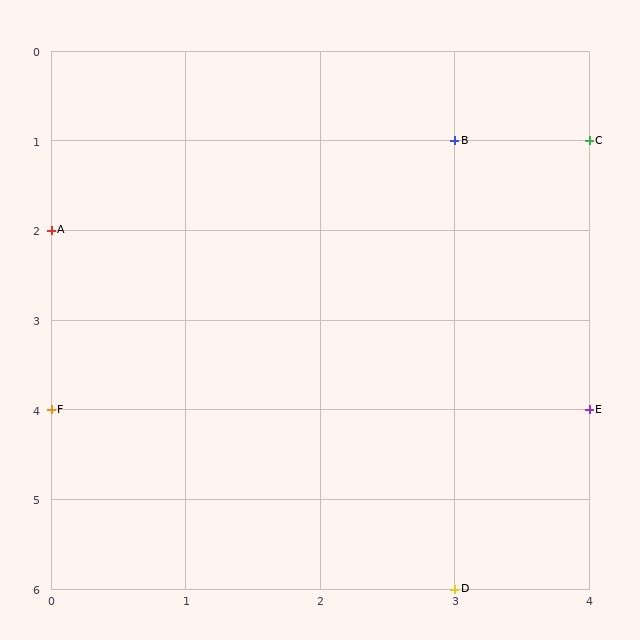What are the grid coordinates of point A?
Point A is at grid coordinates (0, 2).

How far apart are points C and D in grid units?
Points C and D are 1 column and 5 rows apart (about 5.1 grid units diagonally).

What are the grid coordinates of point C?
Point C is at grid coordinates (4, 1).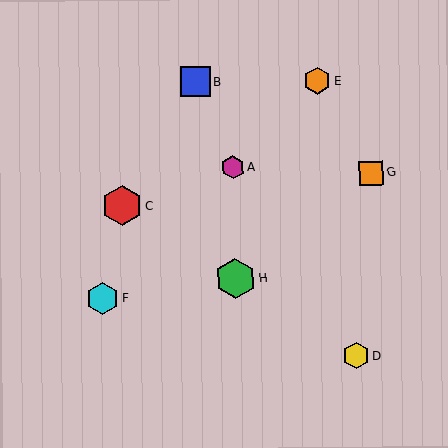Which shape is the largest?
The red hexagon (labeled C) is the largest.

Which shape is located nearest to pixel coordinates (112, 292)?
The cyan hexagon (labeled F) at (102, 299) is nearest to that location.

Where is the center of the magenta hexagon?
The center of the magenta hexagon is at (233, 167).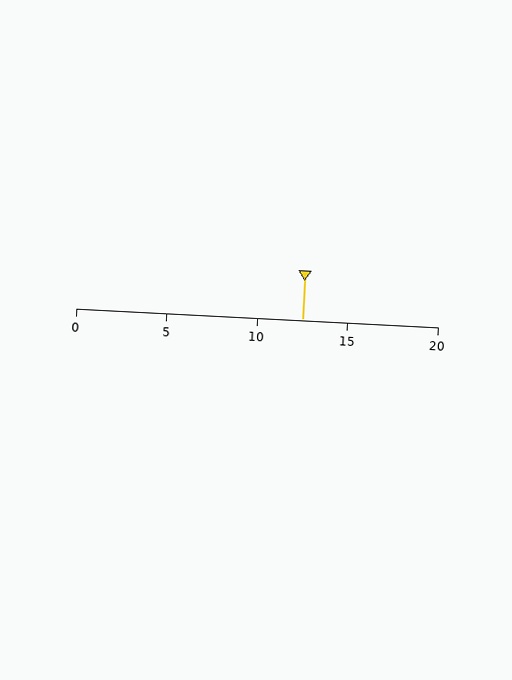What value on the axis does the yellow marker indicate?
The marker indicates approximately 12.5.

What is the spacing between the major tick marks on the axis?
The major ticks are spaced 5 apart.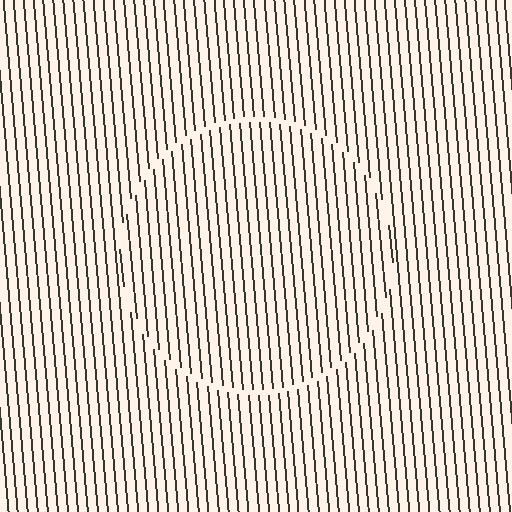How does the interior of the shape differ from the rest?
The interior of the shape contains the same grating, shifted by half a period — the contour is defined by the phase discontinuity where line-ends from the inner and outer gratings abut.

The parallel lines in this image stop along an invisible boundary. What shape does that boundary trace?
An illusory circle. The interior of the shape contains the same grating, shifted by half a period — the contour is defined by the phase discontinuity where line-ends from the inner and outer gratings abut.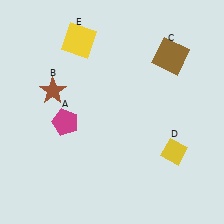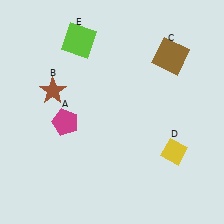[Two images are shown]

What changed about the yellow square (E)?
In Image 1, E is yellow. In Image 2, it changed to lime.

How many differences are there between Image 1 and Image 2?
There is 1 difference between the two images.